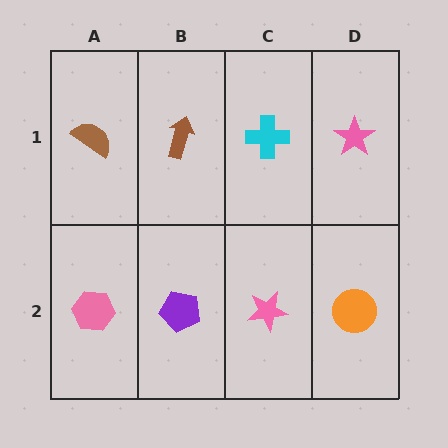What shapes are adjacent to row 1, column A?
A pink hexagon (row 2, column A), a brown arrow (row 1, column B).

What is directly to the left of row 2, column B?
A pink hexagon.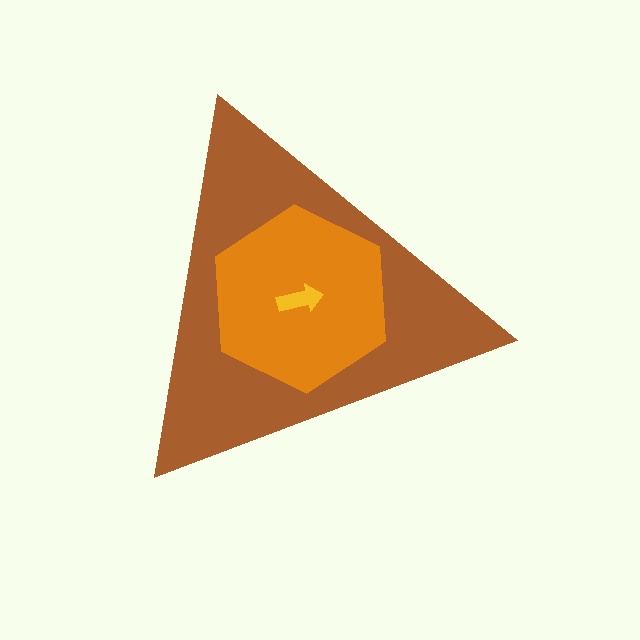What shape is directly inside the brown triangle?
The orange hexagon.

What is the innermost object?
The yellow arrow.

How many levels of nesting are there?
3.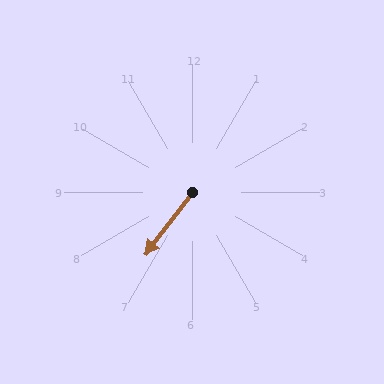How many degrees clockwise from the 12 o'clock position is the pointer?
Approximately 217 degrees.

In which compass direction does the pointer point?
Southwest.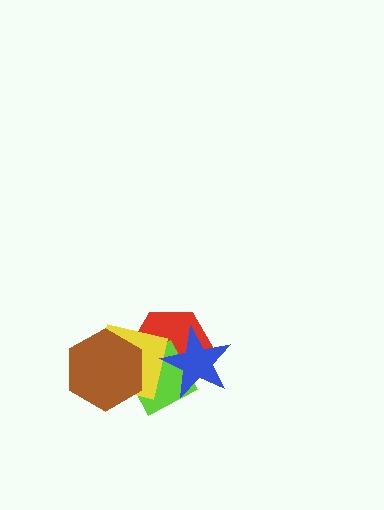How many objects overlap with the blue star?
3 objects overlap with the blue star.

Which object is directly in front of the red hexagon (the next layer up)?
The lime diamond is directly in front of the red hexagon.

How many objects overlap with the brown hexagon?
3 objects overlap with the brown hexagon.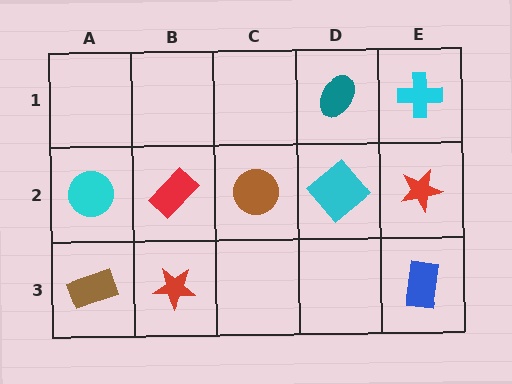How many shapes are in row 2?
5 shapes.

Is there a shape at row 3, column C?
No, that cell is empty.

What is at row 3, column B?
A red star.